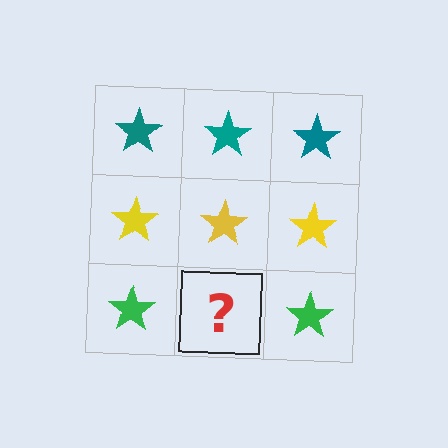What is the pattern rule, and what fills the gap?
The rule is that each row has a consistent color. The gap should be filled with a green star.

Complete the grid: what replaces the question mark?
The question mark should be replaced with a green star.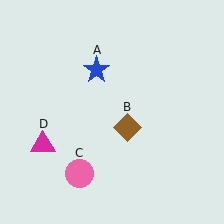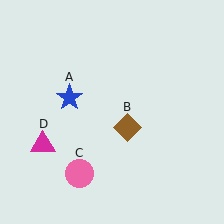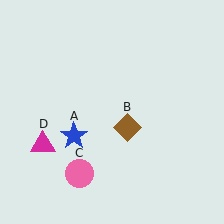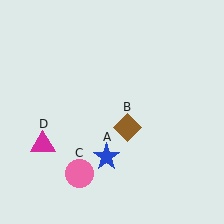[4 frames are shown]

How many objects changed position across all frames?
1 object changed position: blue star (object A).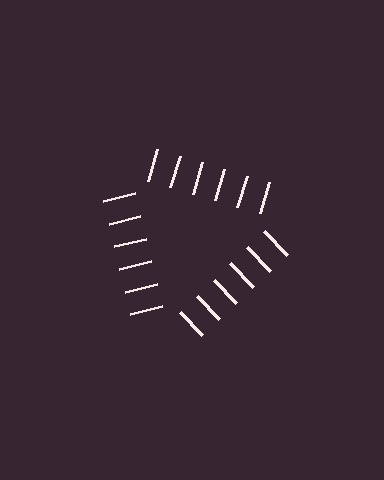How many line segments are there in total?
18 — 6 along each of the 3 edges.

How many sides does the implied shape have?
3 sides — the line-ends trace a triangle.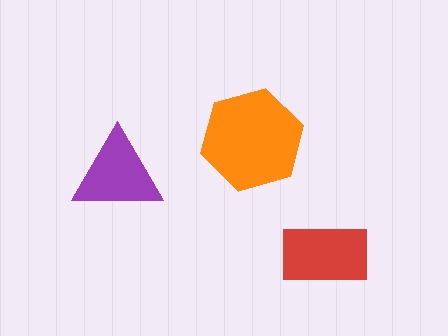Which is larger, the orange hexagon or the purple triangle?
The orange hexagon.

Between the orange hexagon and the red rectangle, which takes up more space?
The orange hexagon.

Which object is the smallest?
The purple triangle.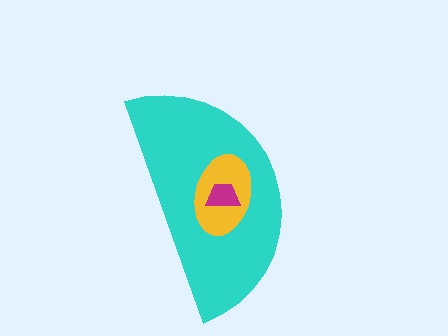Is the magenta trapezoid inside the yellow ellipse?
Yes.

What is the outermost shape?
The cyan semicircle.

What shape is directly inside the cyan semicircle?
The yellow ellipse.